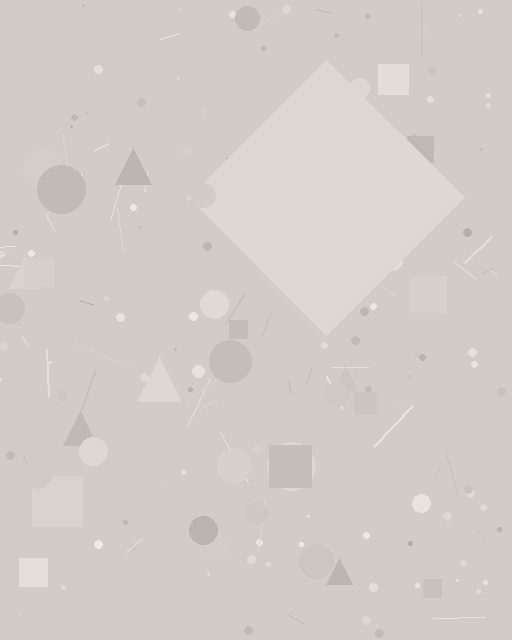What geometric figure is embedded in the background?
A diamond is embedded in the background.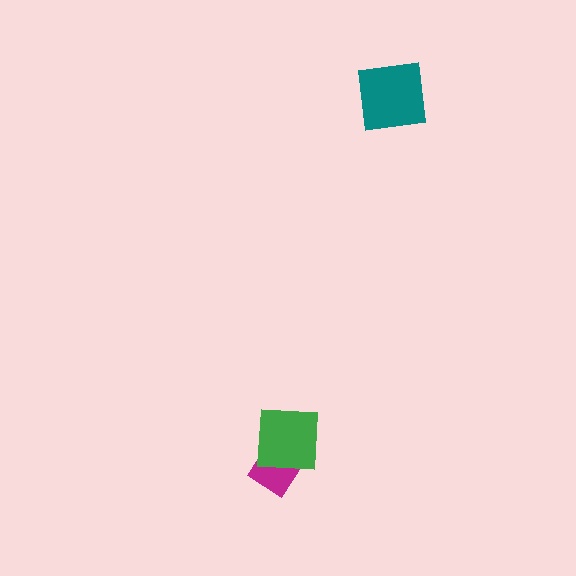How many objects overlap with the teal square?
0 objects overlap with the teal square.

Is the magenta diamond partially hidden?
Yes, it is partially covered by another shape.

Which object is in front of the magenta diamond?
The green square is in front of the magenta diamond.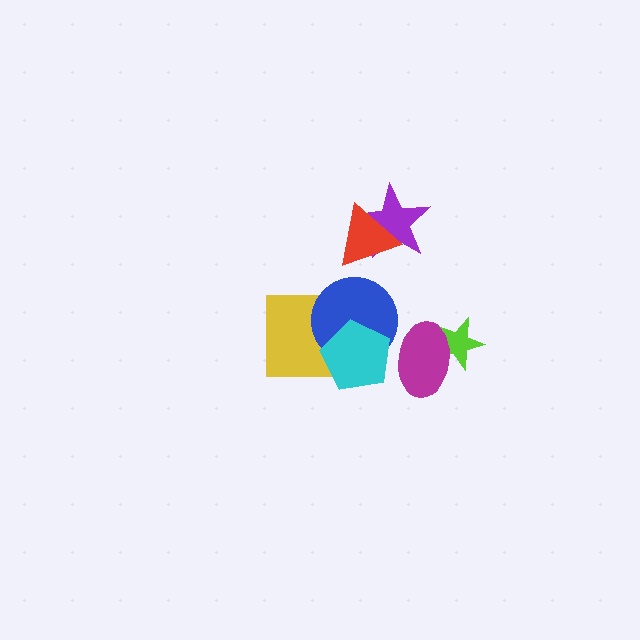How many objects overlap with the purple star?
1 object overlaps with the purple star.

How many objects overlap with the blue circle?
2 objects overlap with the blue circle.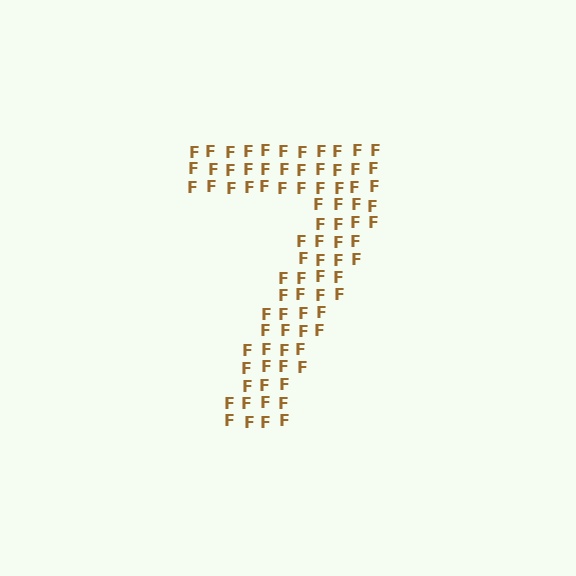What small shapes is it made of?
It is made of small letter F's.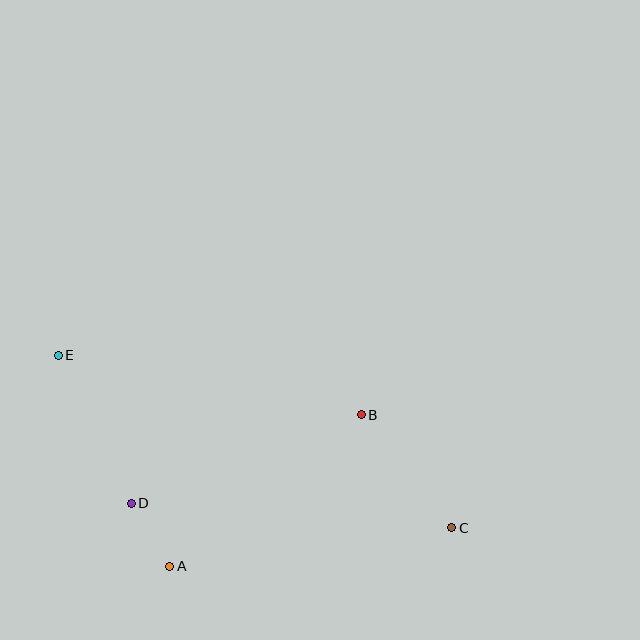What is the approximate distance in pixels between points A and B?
The distance between A and B is approximately 244 pixels.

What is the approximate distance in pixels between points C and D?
The distance between C and D is approximately 321 pixels.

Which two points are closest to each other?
Points A and D are closest to each other.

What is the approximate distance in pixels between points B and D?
The distance between B and D is approximately 246 pixels.